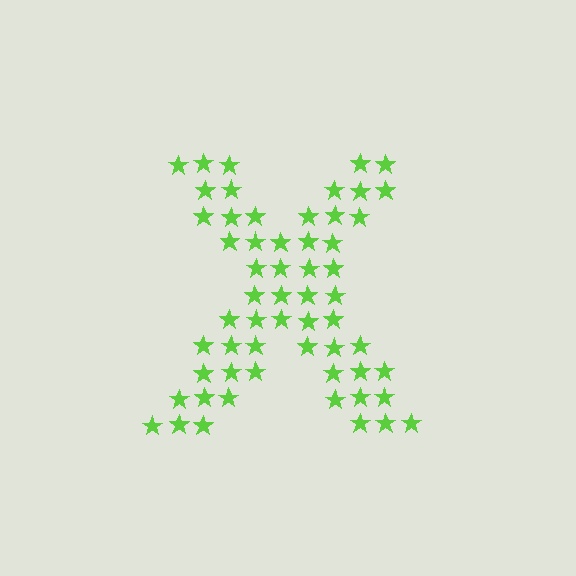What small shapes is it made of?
It is made of small stars.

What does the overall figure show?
The overall figure shows the letter X.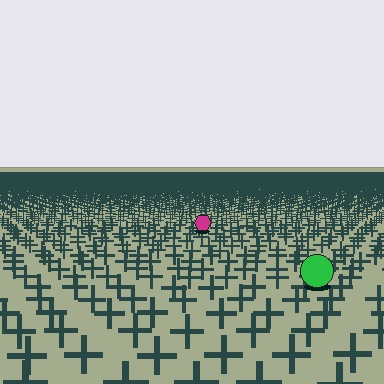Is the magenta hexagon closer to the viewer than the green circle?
No. The green circle is closer — you can tell from the texture gradient: the ground texture is coarser near it.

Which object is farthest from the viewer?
The magenta hexagon is farthest from the viewer. It appears smaller and the ground texture around it is denser.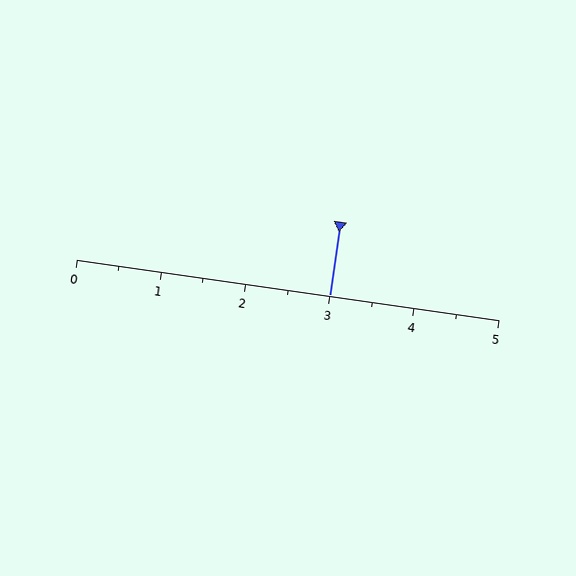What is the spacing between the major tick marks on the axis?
The major ticks are spaced 1 apart.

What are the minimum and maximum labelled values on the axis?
The axis runs from 0 to 5.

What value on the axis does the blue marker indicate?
The marker indicates approximately 3.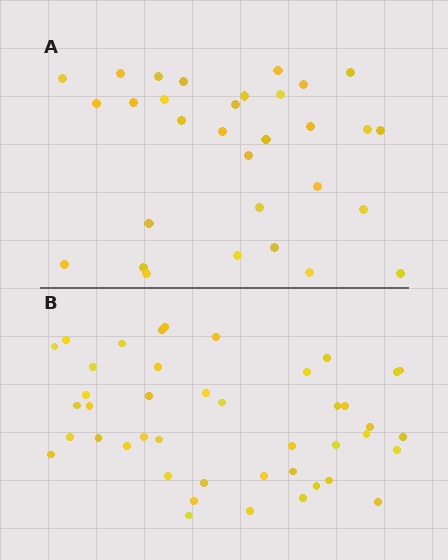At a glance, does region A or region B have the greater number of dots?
Region B (the bottom region) has more dots.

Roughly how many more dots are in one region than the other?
Region B has roughly 12 or so more dots than region A.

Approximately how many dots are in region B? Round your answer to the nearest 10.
About 40 dots. (The exact count is 43, which rounds to 40.)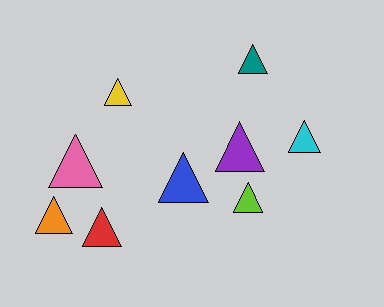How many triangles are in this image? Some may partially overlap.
There are 9 triangles.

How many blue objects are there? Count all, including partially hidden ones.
There is 1 blue object.